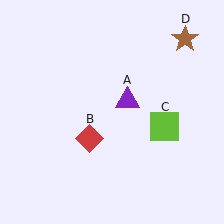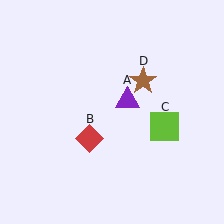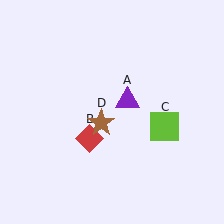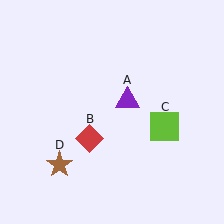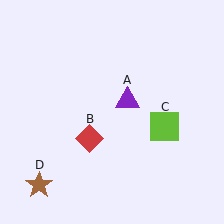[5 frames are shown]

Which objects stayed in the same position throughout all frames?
Purple triangle (object A) and red diamond (object B) and lime square (object C) remained stationary.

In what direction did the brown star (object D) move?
The brown star (object D) moved down and to the left.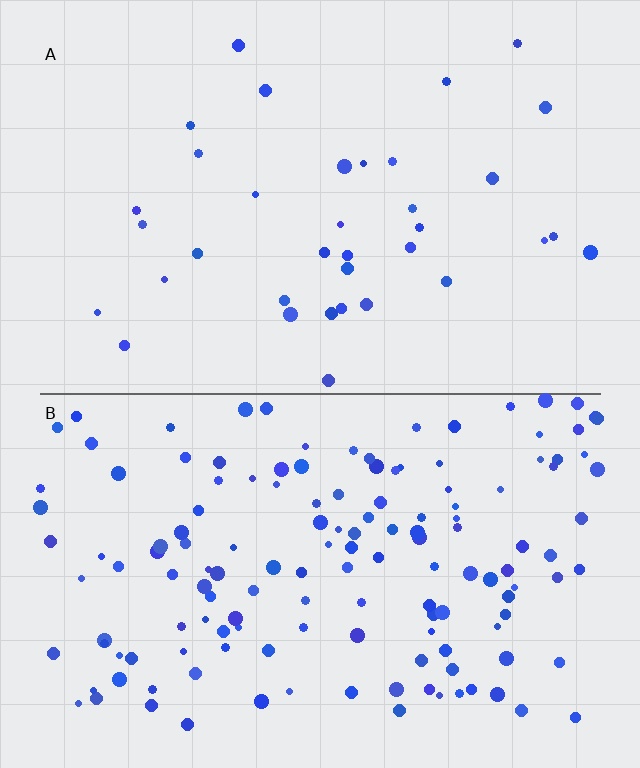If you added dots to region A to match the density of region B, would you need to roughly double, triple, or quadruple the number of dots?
Approximately quadruple.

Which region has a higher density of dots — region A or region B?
B (the bottom).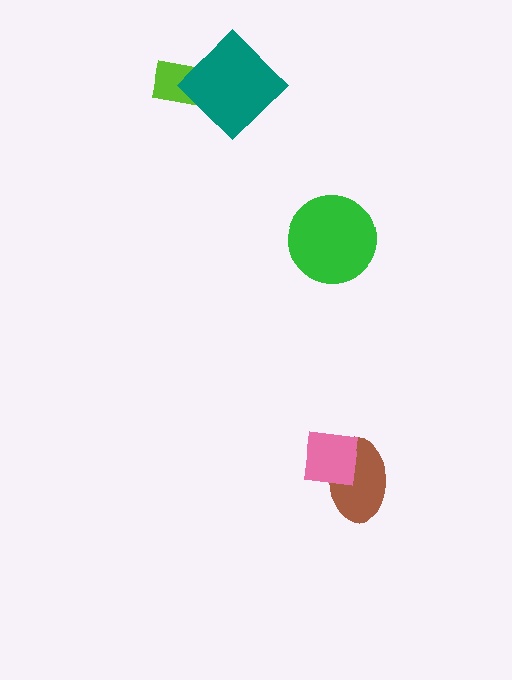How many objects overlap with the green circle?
0 objects overlap with the green circle.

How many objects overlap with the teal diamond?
1 object overlaps with the teal diamond.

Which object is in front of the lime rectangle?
The teal diamond is in front of the lime rectangle.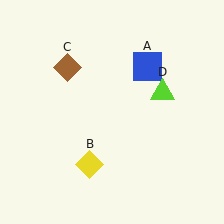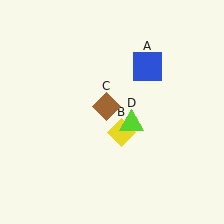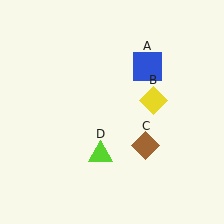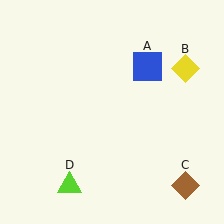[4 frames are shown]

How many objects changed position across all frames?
3 objects changed position: yellow diamond (object B), brown diamond (object C), lime triangle (object D).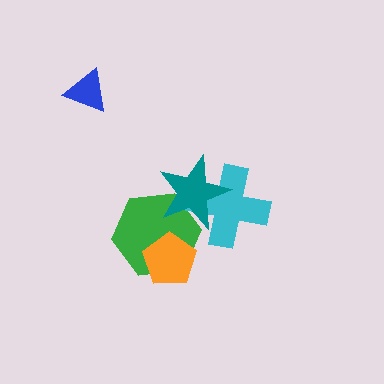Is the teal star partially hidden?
No, no other shape covers it.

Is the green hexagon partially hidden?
Yes, it is partially covered by another shape.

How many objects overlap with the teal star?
2 objects overlap with the teal star.